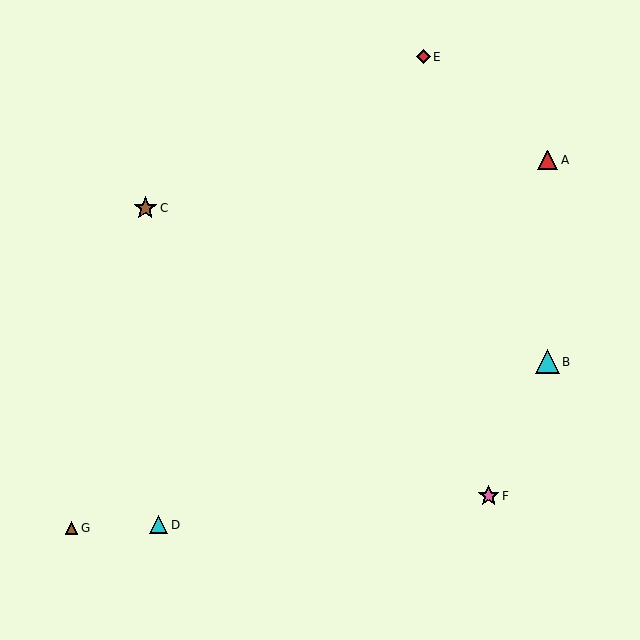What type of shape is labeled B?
Shape B is a cyan triangle.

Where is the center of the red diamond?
The center of the red diamond is at (423, 57).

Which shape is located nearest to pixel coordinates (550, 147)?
The red triangle (labeled A) at (548, 160) is nearest to that location.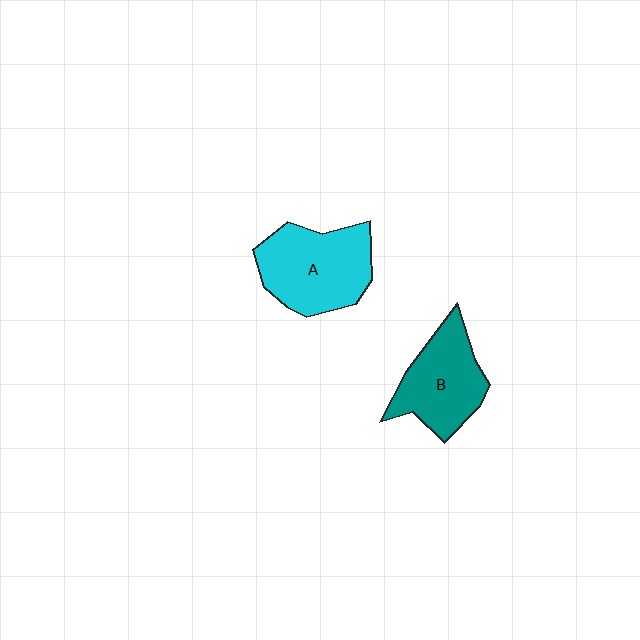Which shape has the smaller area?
Shape B (teal).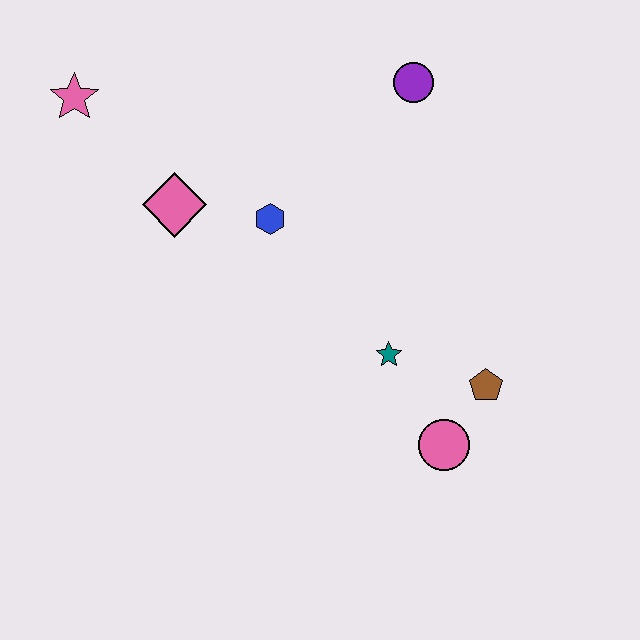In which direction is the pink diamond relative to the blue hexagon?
The pink diamond is to the left of the blue hexagon.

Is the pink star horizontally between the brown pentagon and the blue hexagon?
No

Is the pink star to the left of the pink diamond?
Yes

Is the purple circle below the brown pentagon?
No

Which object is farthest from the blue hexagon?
The pink circle is farthest from the blue hexagon.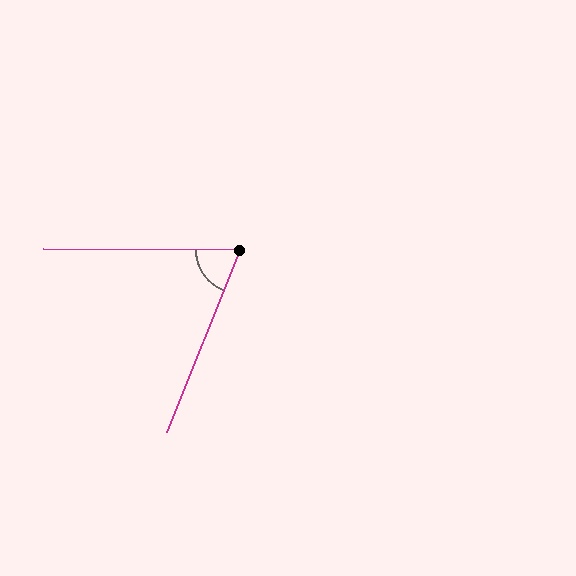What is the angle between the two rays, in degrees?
Approximately 68 degrees.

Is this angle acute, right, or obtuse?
It is acute.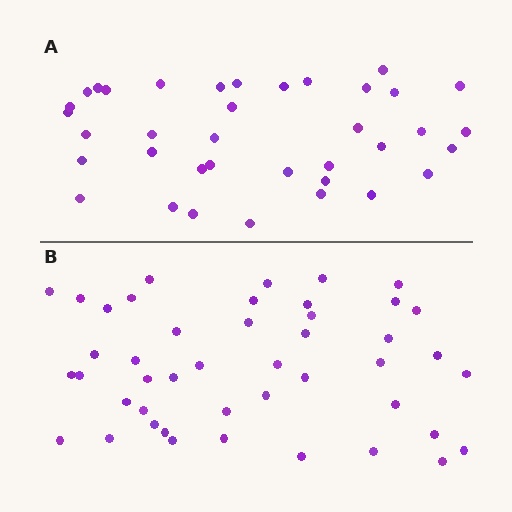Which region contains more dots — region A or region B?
Region B (the bottom region) has more dots.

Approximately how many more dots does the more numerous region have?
Region B has roughly 8 or so more dots than region A.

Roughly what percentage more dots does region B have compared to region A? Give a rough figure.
About 20% more.